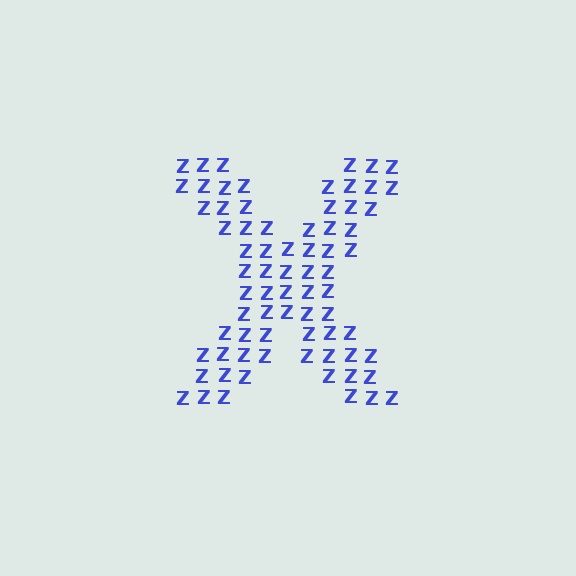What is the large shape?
The large shape is the letter X.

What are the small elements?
The small elements are letter Z's.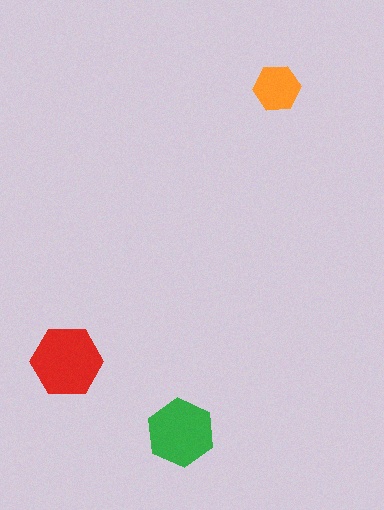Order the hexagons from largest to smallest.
the red one, the green one, the orange one.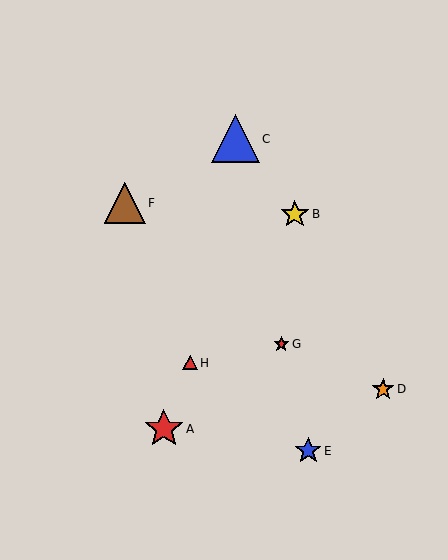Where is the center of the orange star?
The center of the orange star is at (383, 389).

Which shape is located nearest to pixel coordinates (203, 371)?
The red triangle (labeled H) at (190, 363) is nearest to that location.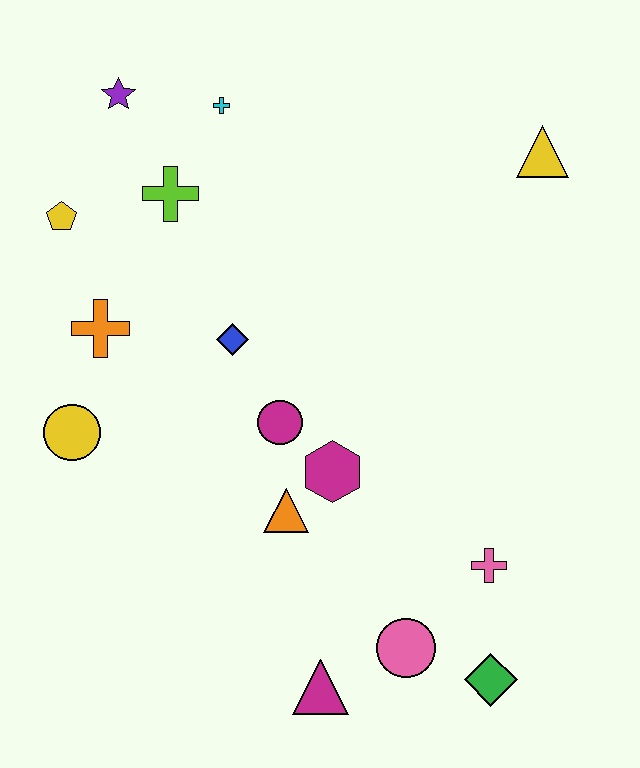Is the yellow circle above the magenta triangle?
Yes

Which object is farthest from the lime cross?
The green diamond is farthest from the lime cross.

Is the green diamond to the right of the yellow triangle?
No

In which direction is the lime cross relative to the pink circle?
The lime cross is above the pink circle.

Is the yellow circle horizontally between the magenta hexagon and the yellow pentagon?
Yes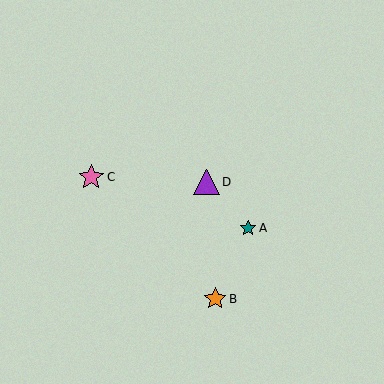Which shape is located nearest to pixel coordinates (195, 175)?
The purple triangle (labeled D) at (206, 182) is nearest to that location.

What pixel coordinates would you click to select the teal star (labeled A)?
Click at (248, 228) to select the teal star A.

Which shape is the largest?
The purple triangle (labeled D) is the largest.